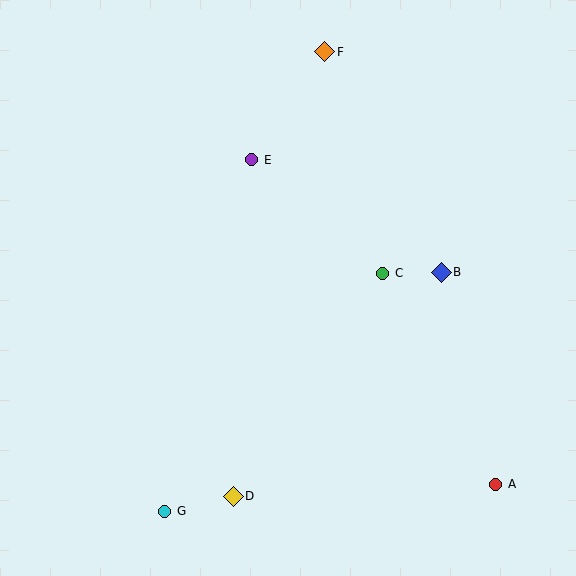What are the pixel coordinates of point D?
Point D is at (233, 496).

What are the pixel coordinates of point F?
Point F is at (325, 52).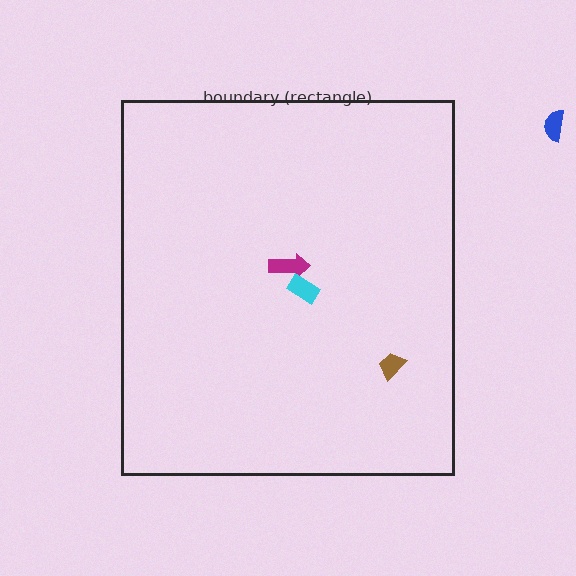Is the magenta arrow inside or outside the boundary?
Inside.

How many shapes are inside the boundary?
3 inside, 1 outside.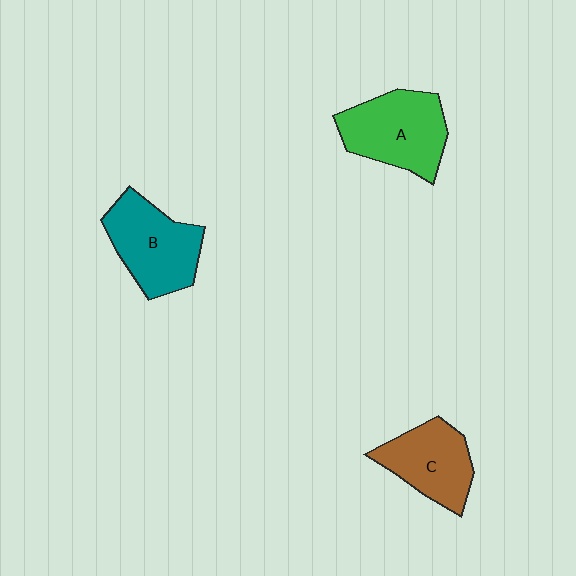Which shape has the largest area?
Shape A (green).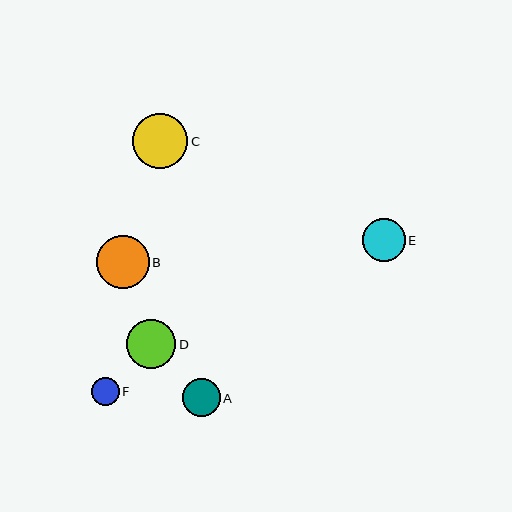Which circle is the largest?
Circle C is the largest with a size of approximately 55 pixels.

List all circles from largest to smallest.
From largest to smallest: C, B, D, E, A, F.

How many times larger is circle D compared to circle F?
Circle D is approximately 1.8 times the size of circle F.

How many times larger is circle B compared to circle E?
Circle B is approximately 1.2 times the size of circle E.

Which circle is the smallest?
Circle F is the smallest with a size of approximately 28 pixels.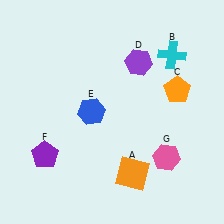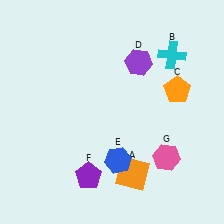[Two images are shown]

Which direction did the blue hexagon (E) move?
The blue hexagon (E) moved down.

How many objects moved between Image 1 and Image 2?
2 objects moved between the two images.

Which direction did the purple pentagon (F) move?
The purple pentagon (F) moved right.